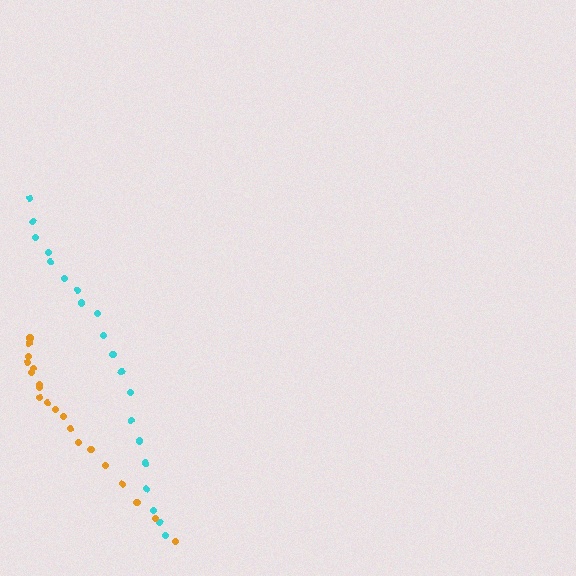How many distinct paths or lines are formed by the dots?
There are 2 distinct paths.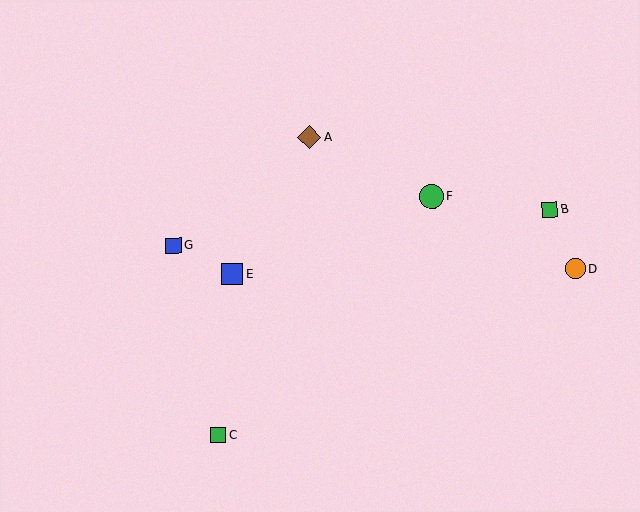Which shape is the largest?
The green circle (labeled F) is the largest.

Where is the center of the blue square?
The center of the blue square is at (173, 246).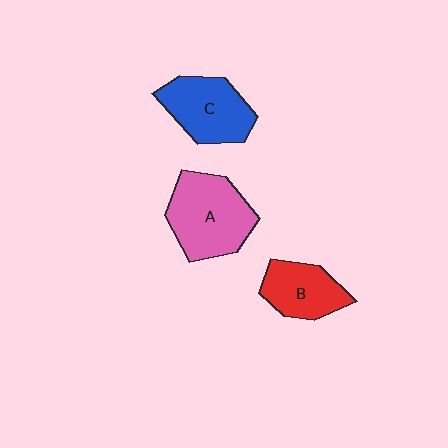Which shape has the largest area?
Shape A (pink).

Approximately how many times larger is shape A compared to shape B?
Approximately 1.5 times.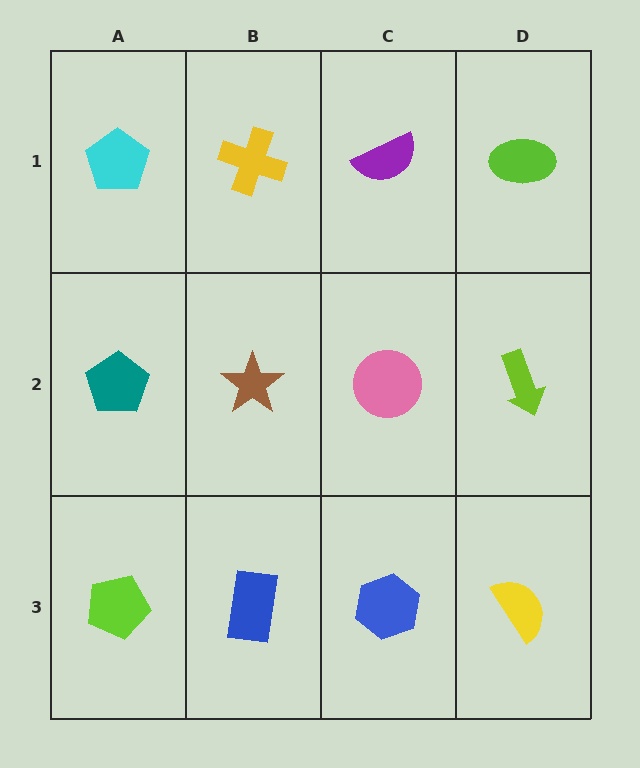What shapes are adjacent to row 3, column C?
A pink circle (row 2, column C), a blue rectangle (row 3, column B), a yellow semicircle (row 3, column D).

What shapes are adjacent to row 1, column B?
A brown star (row 2, column B), a cyan pentagon (row 1, column A), a purple semicircle (row 1, column C).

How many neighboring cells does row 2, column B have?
4.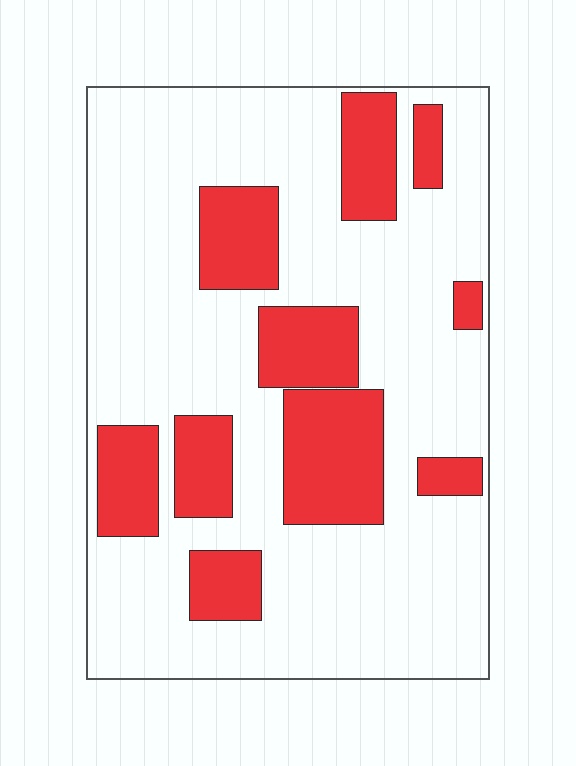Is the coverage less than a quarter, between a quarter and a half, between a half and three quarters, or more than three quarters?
Between a quarter and a half.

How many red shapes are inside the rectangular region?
10.